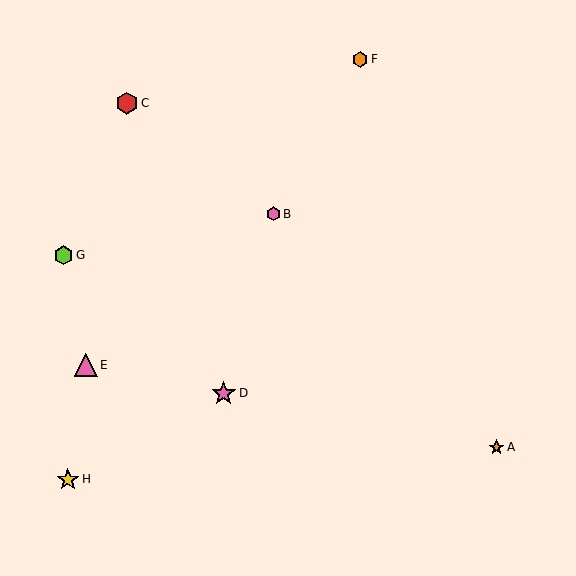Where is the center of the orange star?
The center of the orange star is at (497, 447).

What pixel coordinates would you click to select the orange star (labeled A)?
Click at (497, 447) to select the orange star A.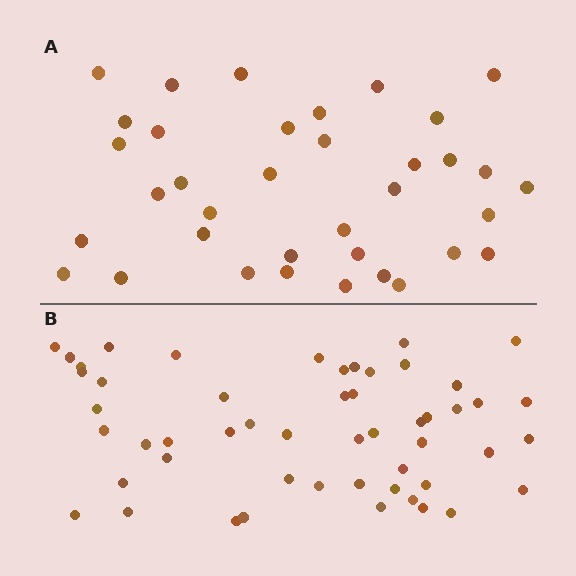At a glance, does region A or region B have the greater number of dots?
Region B (the bottom region) has more dots.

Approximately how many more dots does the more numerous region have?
Region B has approximately 15 more dots than region A.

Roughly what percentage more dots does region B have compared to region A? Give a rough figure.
About 45% more.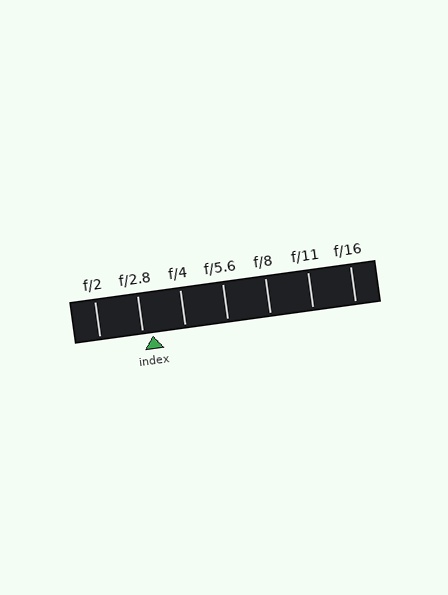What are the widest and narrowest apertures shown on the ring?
The widest aperture shown is f/2 and the narrowest is f/16.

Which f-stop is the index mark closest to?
The index mark is closest to f/2.8.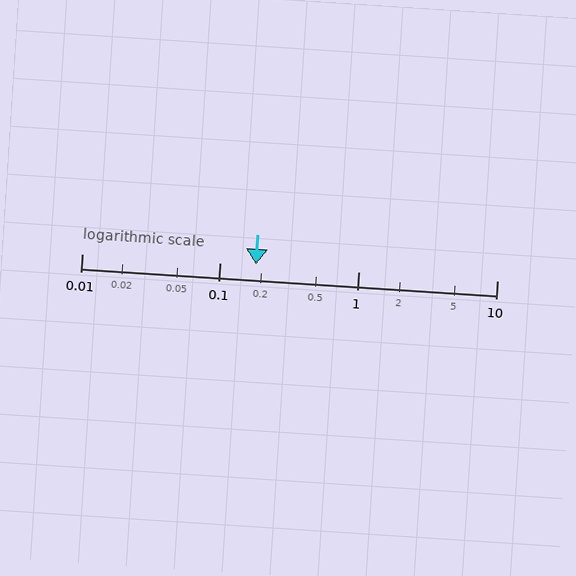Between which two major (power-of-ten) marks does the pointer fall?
The pointer is between 0.1 and 1.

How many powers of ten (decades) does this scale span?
The scale spans 3 decades, from 0.01 to 10.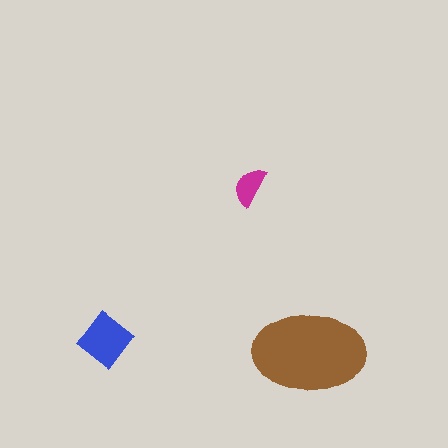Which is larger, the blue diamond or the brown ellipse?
The brown ellipse.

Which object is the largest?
The brown ellipse.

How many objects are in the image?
There are 3 objects in the image.